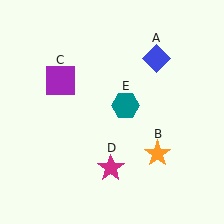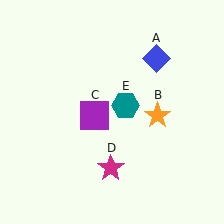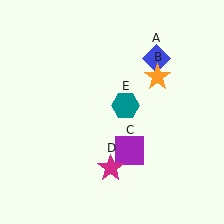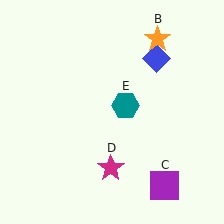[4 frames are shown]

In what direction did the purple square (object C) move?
The purple square (object C) moved down and to the right.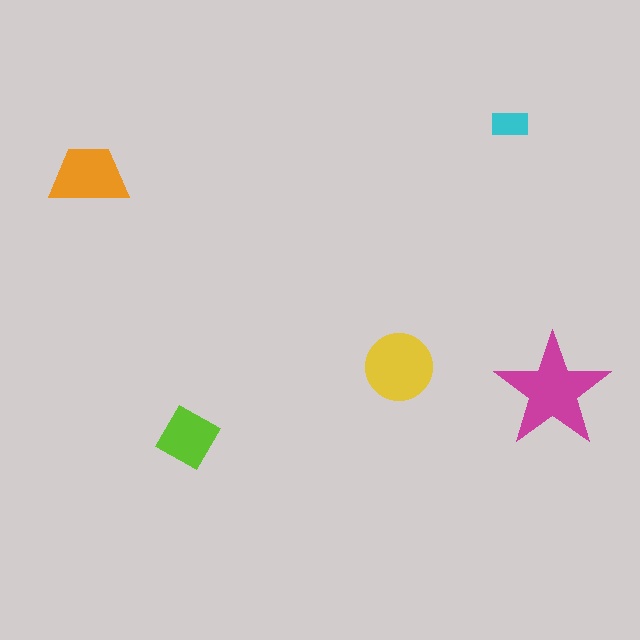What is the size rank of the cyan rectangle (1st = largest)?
5th.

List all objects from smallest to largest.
The cyan rectangle, the lime diamond, the orange trapezoid, the yellow circle, the magenta star.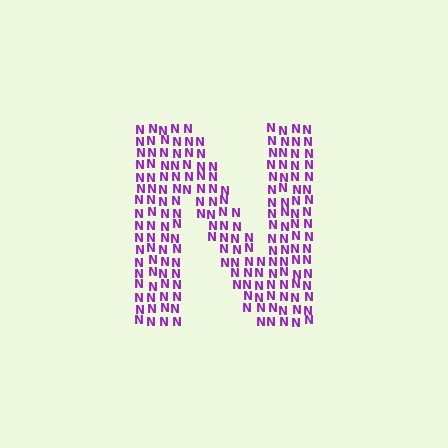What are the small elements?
The small elements are letter N's.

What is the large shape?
The large shape is the letter N.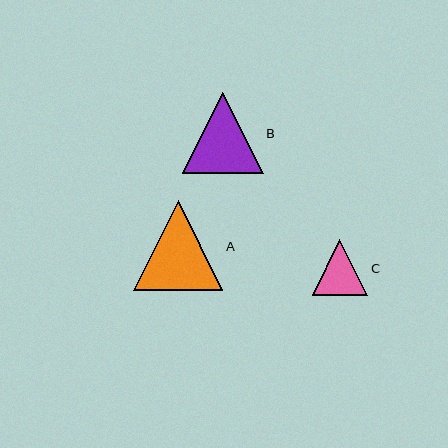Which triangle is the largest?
Triangle A is the largest with a size of approximately 89 pixels.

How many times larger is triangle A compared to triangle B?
Triangle A is approximately 1.1 times the size of triangle B.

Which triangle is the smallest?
Triangle C is the smallest with a size of approximately 56 pixels.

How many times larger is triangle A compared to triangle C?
Triangle A is approximately 1.6 times the size of triangle C.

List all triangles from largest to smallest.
From largest to smallest: A, B, C.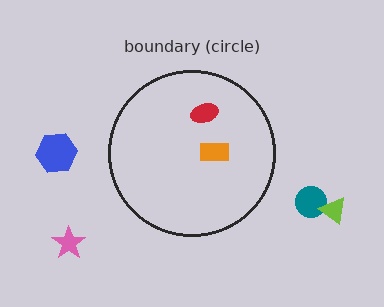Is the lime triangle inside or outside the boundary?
Outside.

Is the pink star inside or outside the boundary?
Outside.